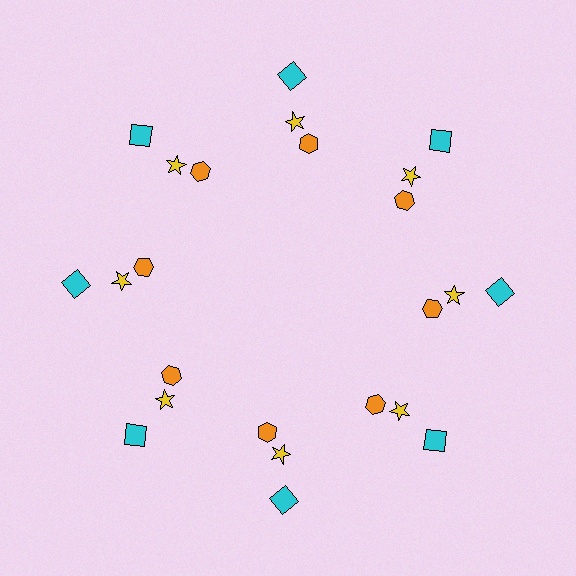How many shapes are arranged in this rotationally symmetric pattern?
There are 24 shapes, arranged in 8 groups of 3.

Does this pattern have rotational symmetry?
Yes, this pattern has 8-fold rotational symmetry. It looks the same after rotating 45 degrees around the center.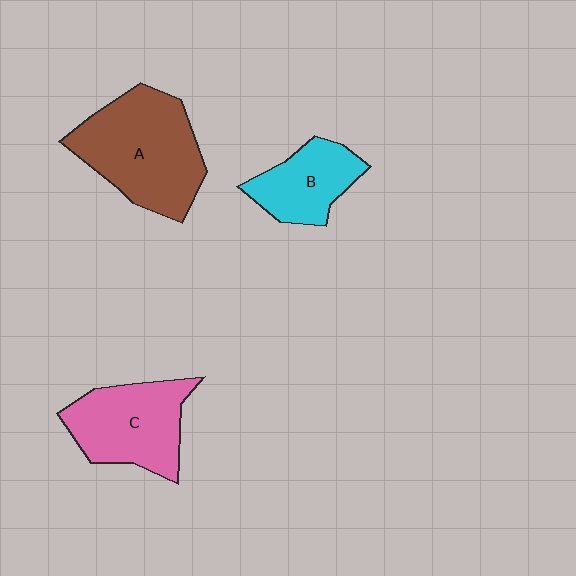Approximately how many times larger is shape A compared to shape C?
Approximately 1.3 times.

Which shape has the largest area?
Shape A (brown).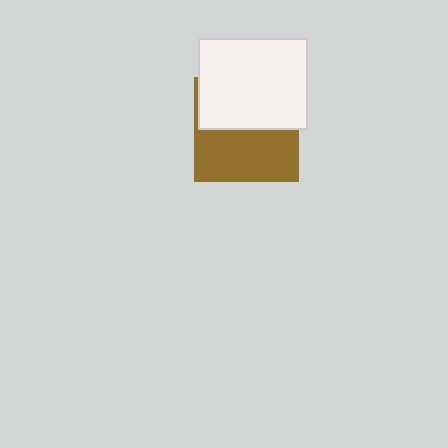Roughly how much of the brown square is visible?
About half of it is visible (roughly 52%).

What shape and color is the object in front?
The object in front is a white rectangle.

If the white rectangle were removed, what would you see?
You would see the complete brown square.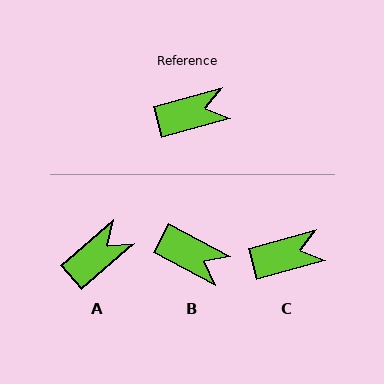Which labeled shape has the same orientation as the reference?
C.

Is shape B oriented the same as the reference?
No, it is off by about 43 degrees.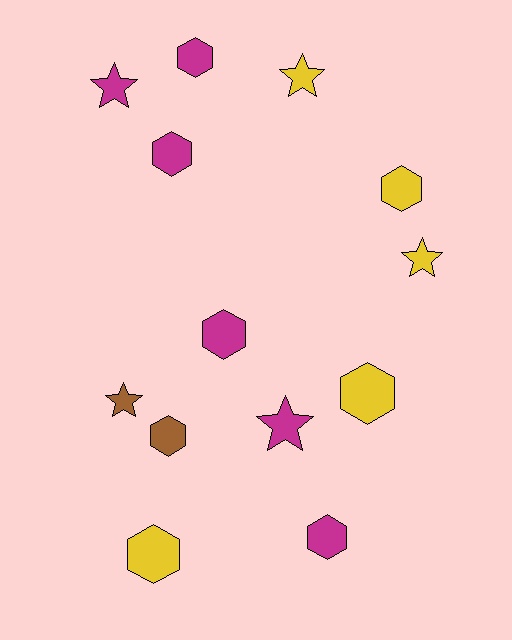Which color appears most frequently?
Magenta, with 6 objects.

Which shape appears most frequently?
Hexagon, with 8 objects.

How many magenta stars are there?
There are 2 magenta stars.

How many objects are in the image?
There are 13 objects.